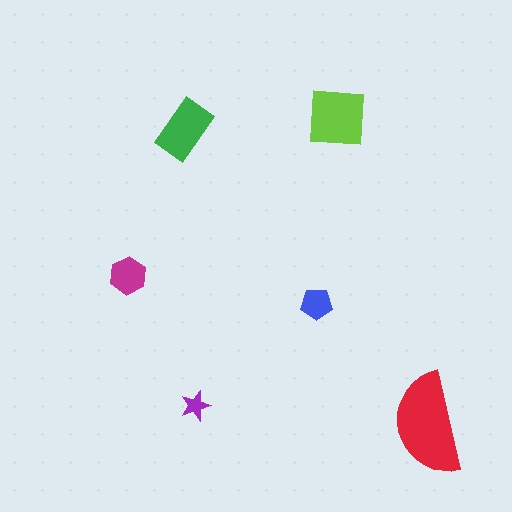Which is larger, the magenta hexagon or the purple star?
The magenta hexagon.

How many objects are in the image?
There are 6 objects in the image.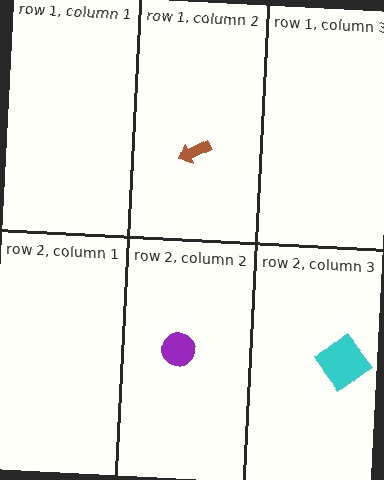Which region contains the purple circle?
The row 2, column 2 region.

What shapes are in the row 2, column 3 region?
The cyan diamond.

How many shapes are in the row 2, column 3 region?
1.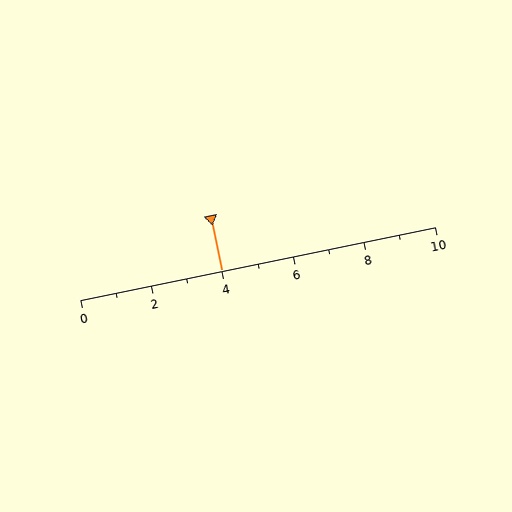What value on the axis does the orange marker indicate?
The marker indicates approximately 4.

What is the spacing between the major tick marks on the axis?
The major ticks are spaced 2 apart.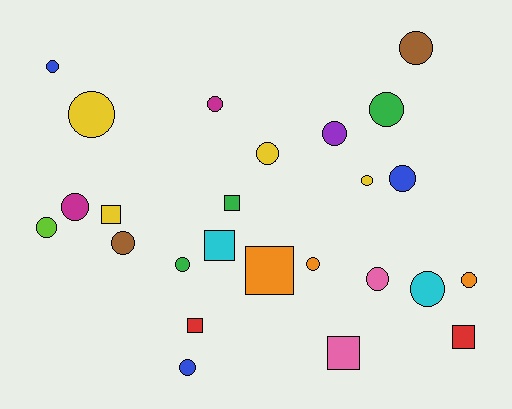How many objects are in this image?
There are 25 objects.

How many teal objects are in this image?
There are no teal objects.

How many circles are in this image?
There are 18 circles.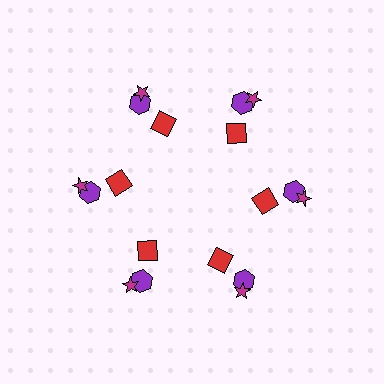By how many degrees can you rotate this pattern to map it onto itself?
The pattern maps onto itself every 60 degrees of rotation.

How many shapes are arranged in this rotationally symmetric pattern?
There are 18 shapes, arranged in 6 groups of 3.